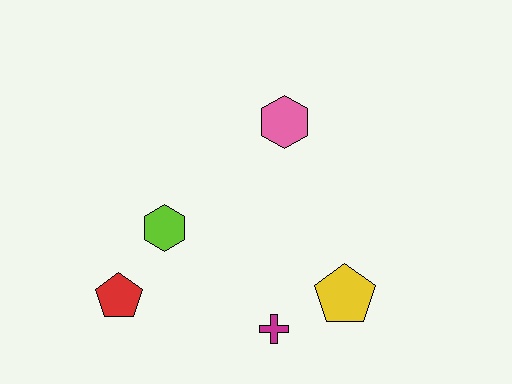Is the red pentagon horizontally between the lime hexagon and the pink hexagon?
No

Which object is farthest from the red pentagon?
The pink hexagon is farthest from the red pentagon.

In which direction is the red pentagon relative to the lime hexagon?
The red pentagon is below the lime hexagon.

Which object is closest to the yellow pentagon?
The magenta cross is closest to the yellow pentagon.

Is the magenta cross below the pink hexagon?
Yes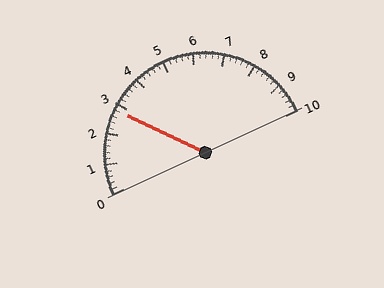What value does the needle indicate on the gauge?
The needle indicates approximately 2.8.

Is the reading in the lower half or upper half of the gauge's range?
The reading is in the lower half of the range (0 to 10).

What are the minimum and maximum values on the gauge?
The gauge ranges from 0 to 10.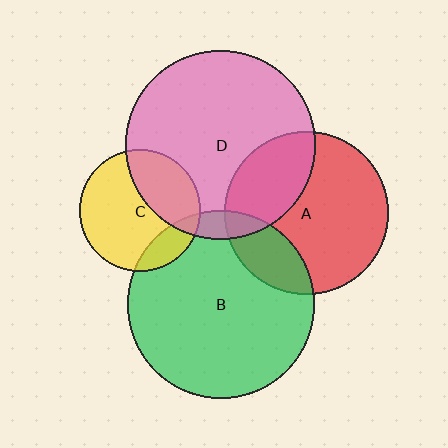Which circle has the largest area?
Circle D (pink).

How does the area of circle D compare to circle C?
Approximately 2.4 times.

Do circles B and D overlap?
Yes.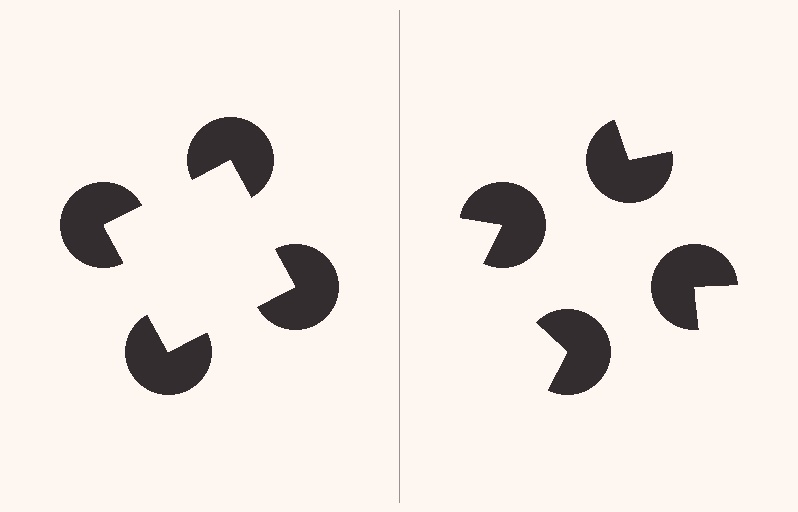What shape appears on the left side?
An illusory square.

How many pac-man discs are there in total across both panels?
8 — 4 on each side.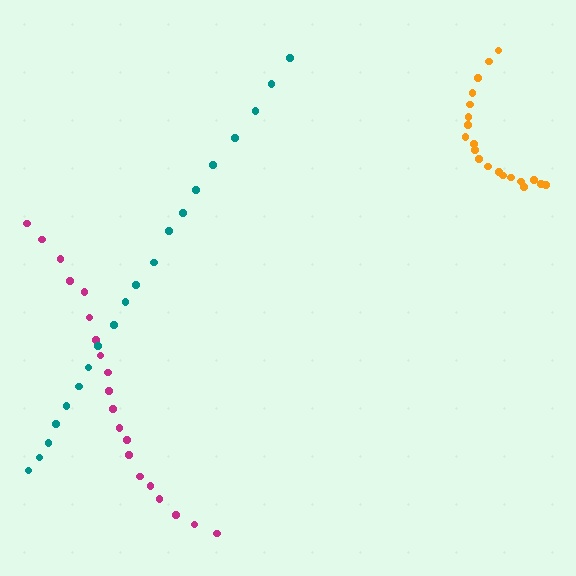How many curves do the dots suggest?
There are 3 distinct paths.